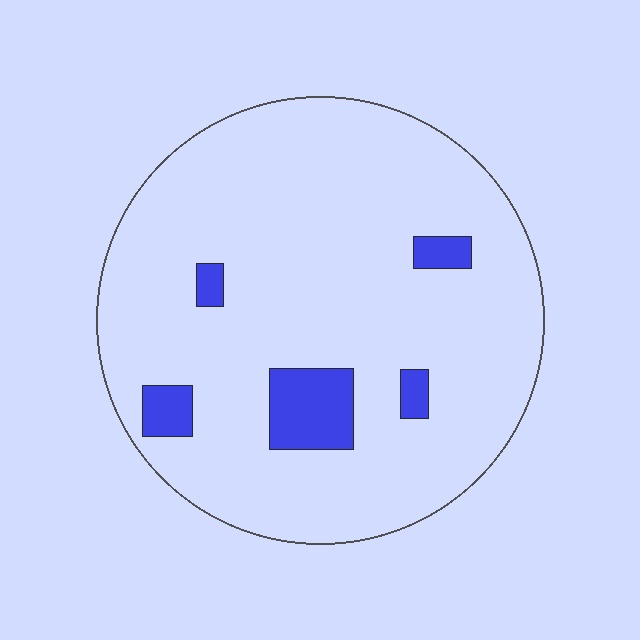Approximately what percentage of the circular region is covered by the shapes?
Approximately 10%.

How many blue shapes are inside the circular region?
5.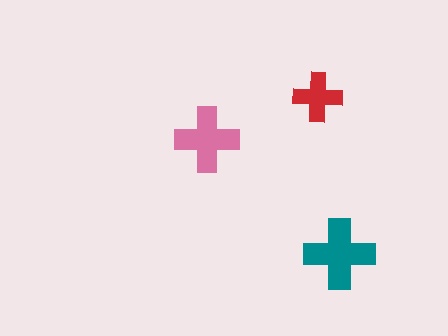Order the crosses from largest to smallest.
the teal one, the pink one, the red one.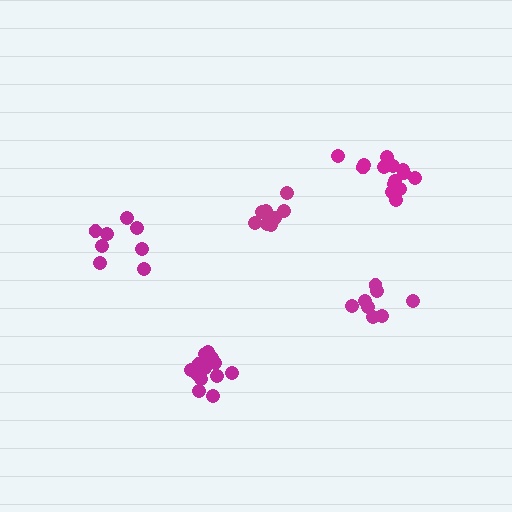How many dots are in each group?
Group 1: 9 dots, Group 2: 14 dots, Group 3: 13 dots, Group 4: 8 dots, Group 5: 8 dots (52 total).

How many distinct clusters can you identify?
There are 5 distinct clusters.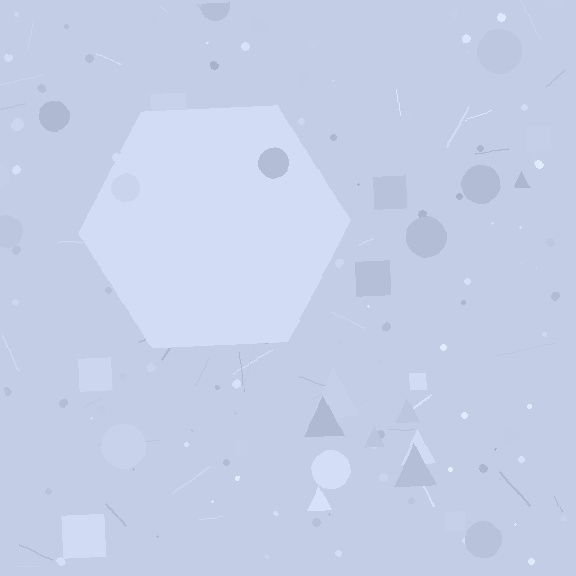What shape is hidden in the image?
A hexagon is hidden in the image.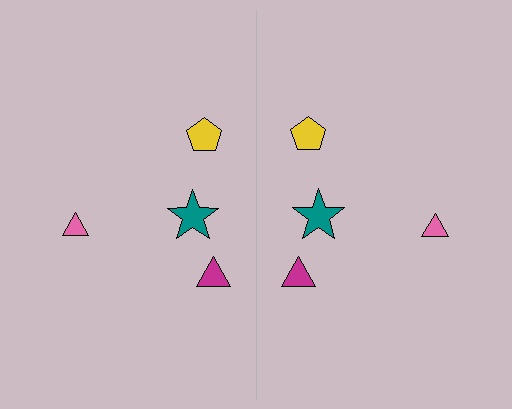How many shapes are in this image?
There are 8 shapes in this image.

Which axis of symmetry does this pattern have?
The pattern has a vertical axis of symmetry running through the center of the image.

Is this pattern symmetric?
Yes, this pattern has bilateral (reflection) symmetry.